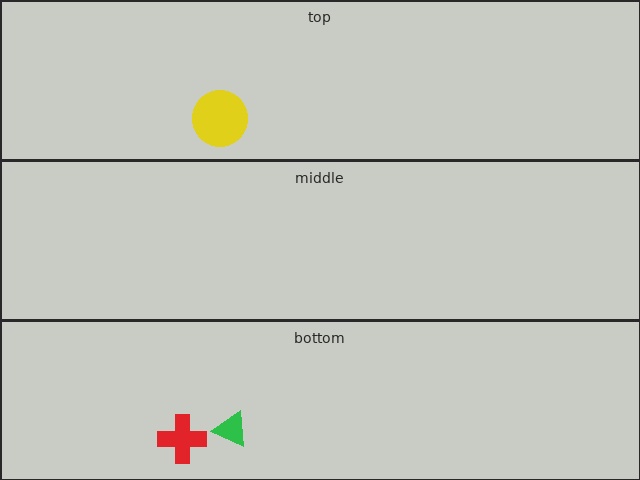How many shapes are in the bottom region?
2.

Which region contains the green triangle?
The bottom region.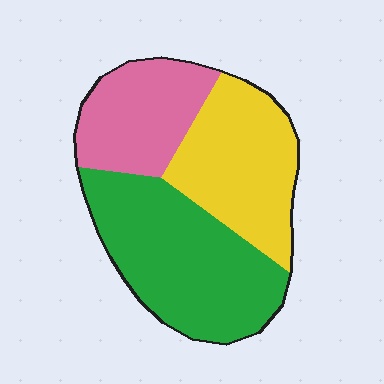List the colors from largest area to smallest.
From largest to smallest: green, yellow, pink.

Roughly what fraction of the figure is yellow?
Yellow covers about 30% of the figure.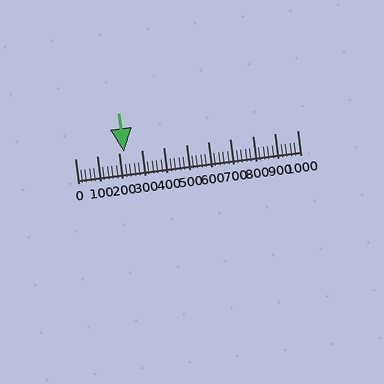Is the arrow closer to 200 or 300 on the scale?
The arrow is closer to 200.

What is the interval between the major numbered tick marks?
The major tick marks are spaced 100 units apart.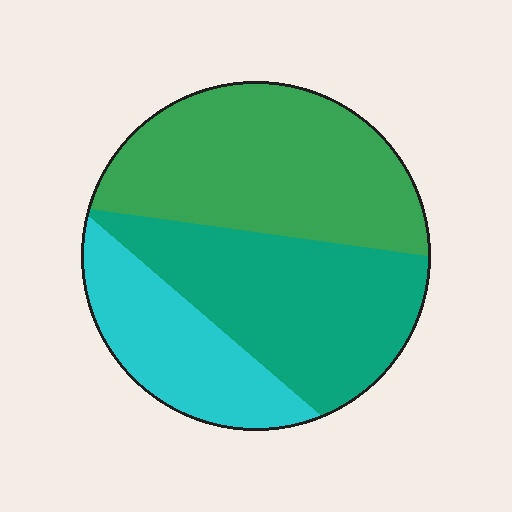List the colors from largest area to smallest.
From largest to smallest: green, teal, cyan.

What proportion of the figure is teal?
Teal takes up about three eighths (3/8) of the figure.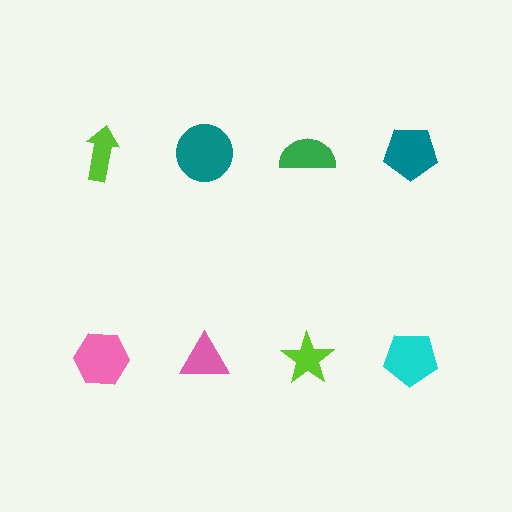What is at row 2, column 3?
A lime star.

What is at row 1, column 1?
A lime arrow.